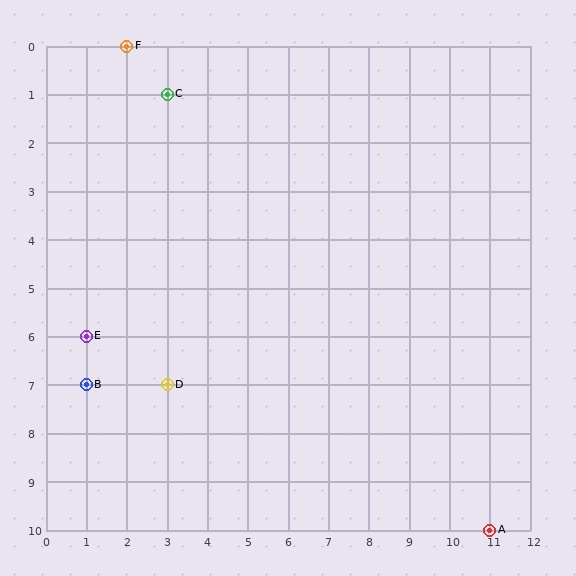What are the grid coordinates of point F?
Point F is at grid coordinates (2, 0).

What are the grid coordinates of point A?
Point A is at grid coordinates (11, 10).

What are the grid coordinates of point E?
Point E is at grid coordinates (1, 6).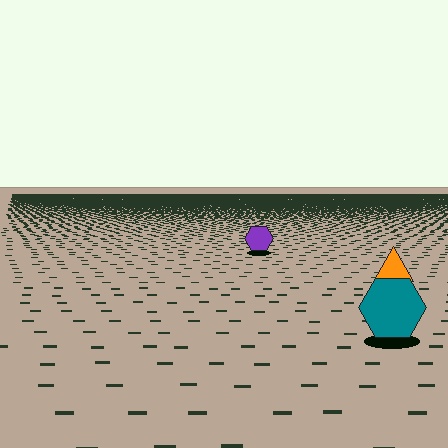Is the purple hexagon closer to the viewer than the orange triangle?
No. The orange triangle is closer — you can tell from the texture gradient: the ground texture is coarser near it.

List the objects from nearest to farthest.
From nearest to farthest: the teal hexagon, the orange triangle, the purple hexagon.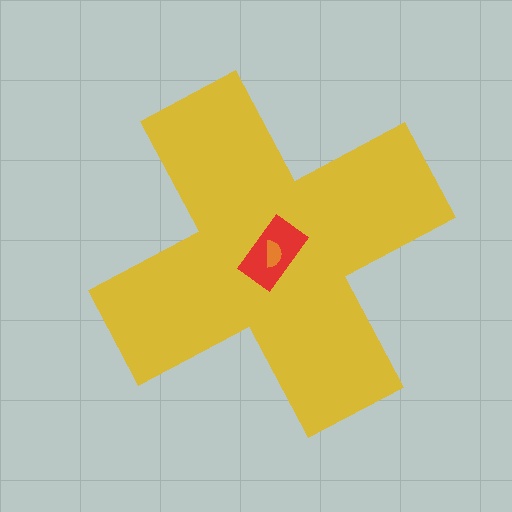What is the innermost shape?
The orange semicircle.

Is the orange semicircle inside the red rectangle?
Yes.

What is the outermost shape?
The yellow cross.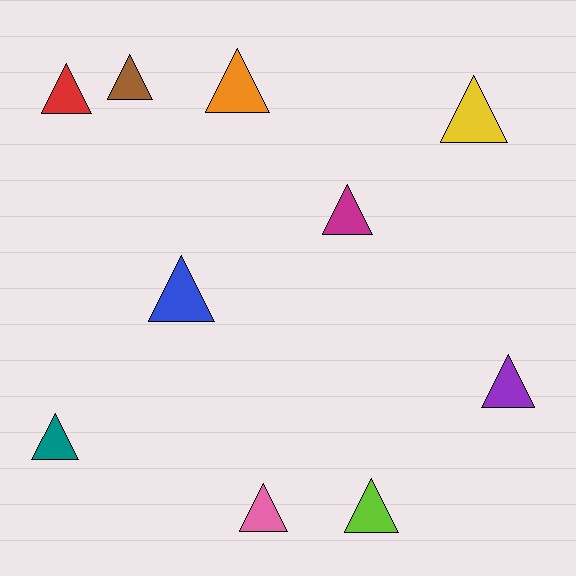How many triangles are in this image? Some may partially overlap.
There are 10 triangles.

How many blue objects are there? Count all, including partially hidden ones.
There is 1 blue object.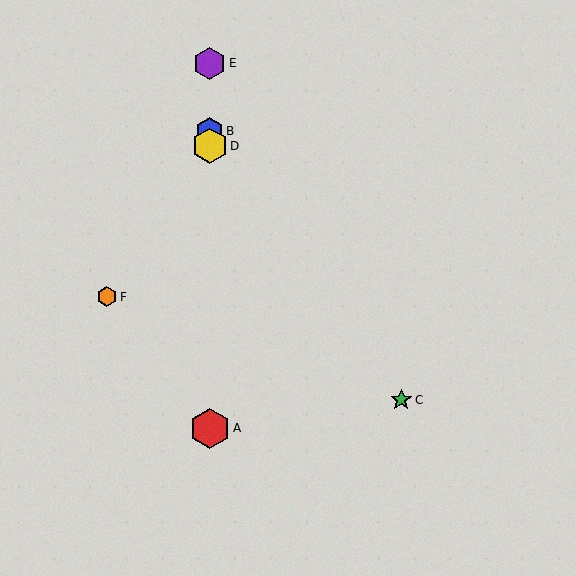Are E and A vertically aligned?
Yes, both are at x≈210.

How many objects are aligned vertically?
4 objects (A, B, D, E) are aligned vertically.